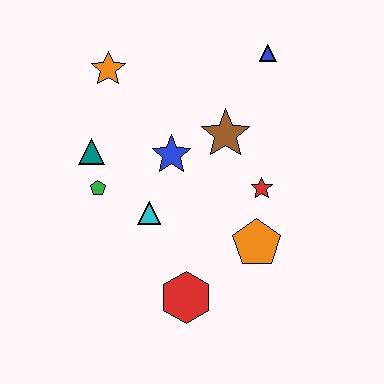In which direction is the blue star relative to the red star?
The blue star is to the left of the red star.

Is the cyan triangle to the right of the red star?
No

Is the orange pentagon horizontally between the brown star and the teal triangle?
No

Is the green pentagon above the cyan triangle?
Yes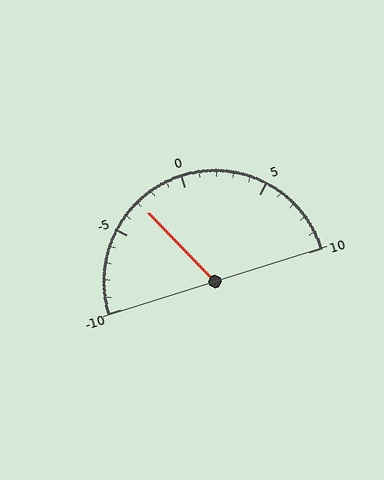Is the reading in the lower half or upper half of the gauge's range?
The reading is in the lower half of the range (-10 to 10).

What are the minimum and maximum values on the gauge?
The gauge ranges from -10 to 10.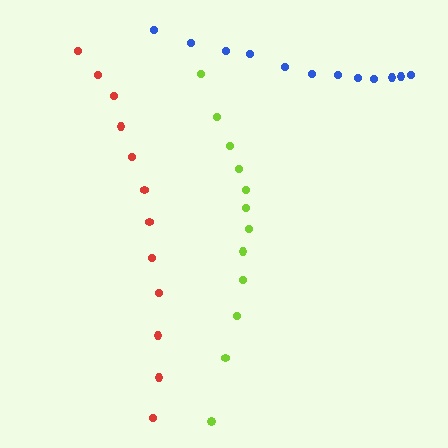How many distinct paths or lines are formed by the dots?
There are 3 distinct paths.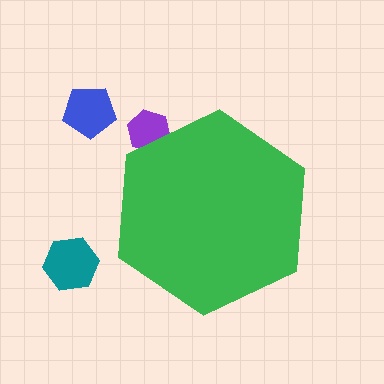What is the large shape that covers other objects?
A green hexagon.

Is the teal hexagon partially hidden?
No, the teal hexagon is fully visible.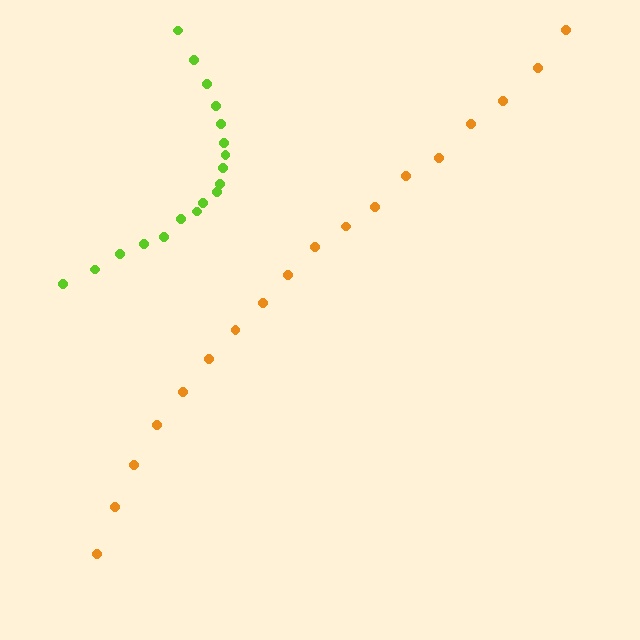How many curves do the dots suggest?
There are 2 distinct paths.